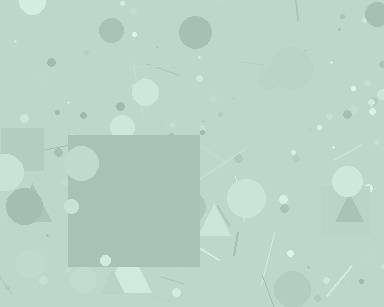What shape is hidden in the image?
A square is hidden in the image.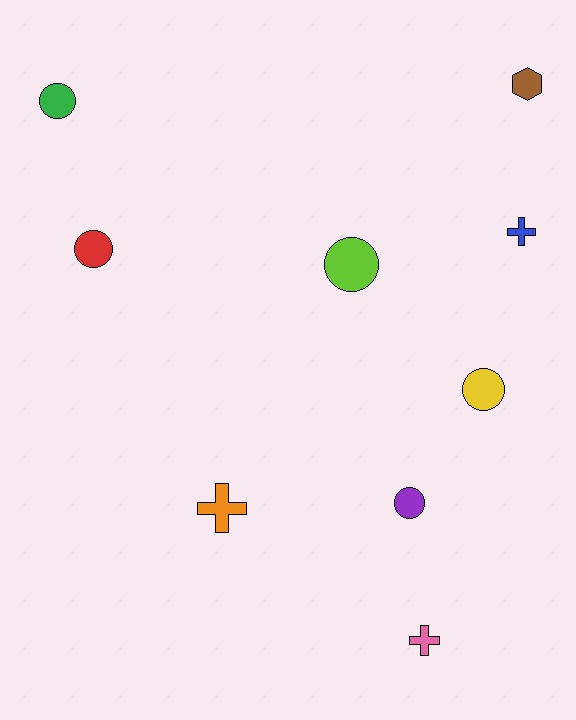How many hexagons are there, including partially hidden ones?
There is 1 hexagon.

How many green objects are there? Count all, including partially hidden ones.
There is 1 green object.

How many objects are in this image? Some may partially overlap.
There are 9 objects.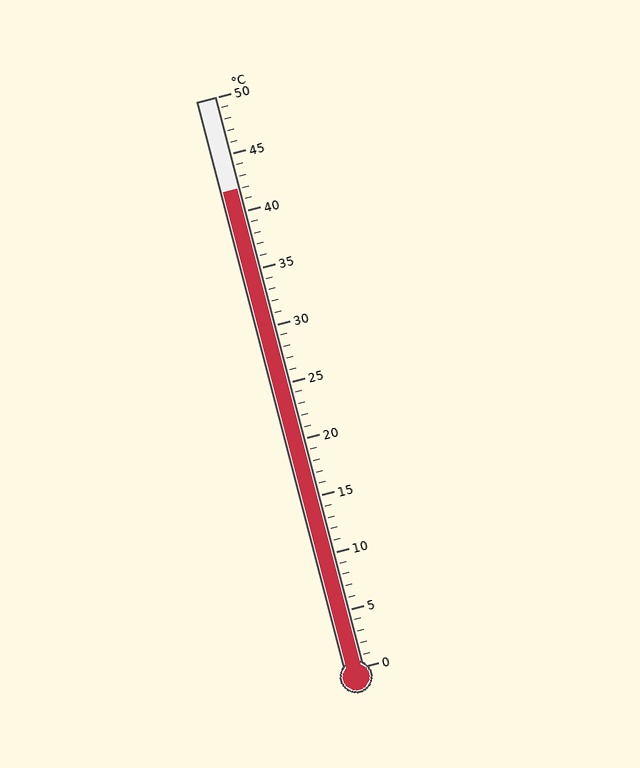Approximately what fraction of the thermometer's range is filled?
The thermometer is filled to approximately 85% of its range.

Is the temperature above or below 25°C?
The temperature is above 25°C.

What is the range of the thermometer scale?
The thermometer scale ranges from 0°C to 50°C.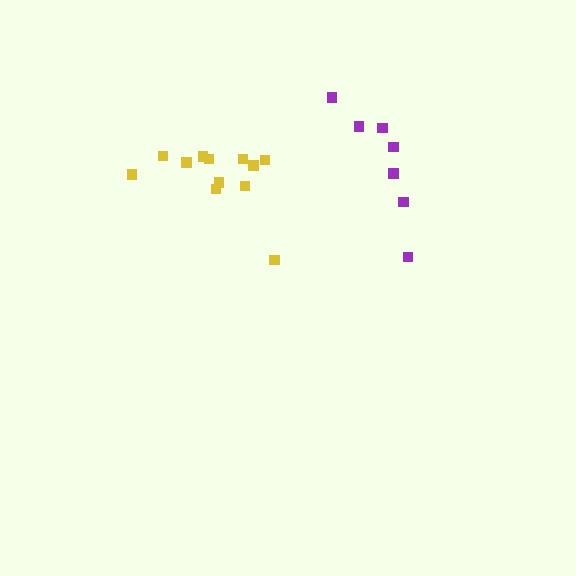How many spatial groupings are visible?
There are 2 spatial groupings.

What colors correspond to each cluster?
The clusters are colored: yellow, purple.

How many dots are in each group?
Group 1: 12 dots, Group 2: 7 dots (19 total).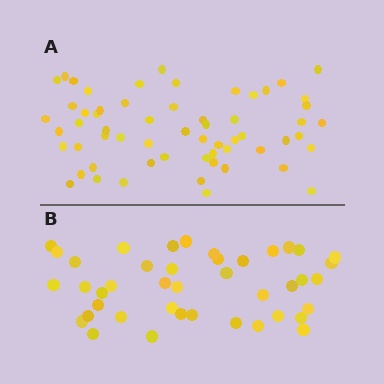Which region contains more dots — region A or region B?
Region A (the top region) has more dots.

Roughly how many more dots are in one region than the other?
Region A has approximately 20 more dots than region B.